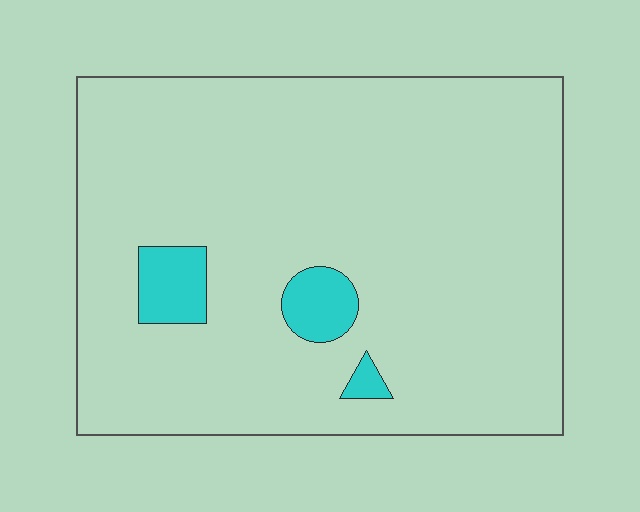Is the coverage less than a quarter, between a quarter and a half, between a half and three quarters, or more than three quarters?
Less than a quarter.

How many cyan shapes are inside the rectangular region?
3.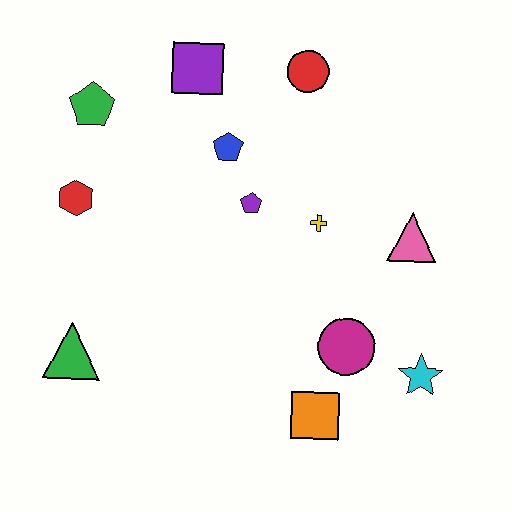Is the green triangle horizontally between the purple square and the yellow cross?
No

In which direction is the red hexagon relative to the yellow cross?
The red hexagon is to the left of the yellow cross.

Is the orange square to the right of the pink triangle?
No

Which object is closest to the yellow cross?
The purple pentagon is closest to the yellow cross.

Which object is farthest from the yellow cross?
The green triangle is farthest from the yellow cross.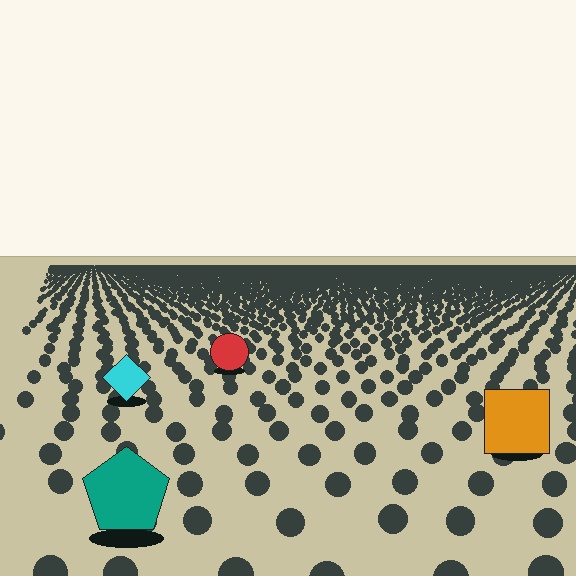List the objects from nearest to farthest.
From nearest to farthest: the teal pentagon, the orange square, the cyan diamond, the red circle.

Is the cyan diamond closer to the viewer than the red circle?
Yes. The cyan diamond is closer — you can tell from the texture gradient: the ground texture is coarser near it.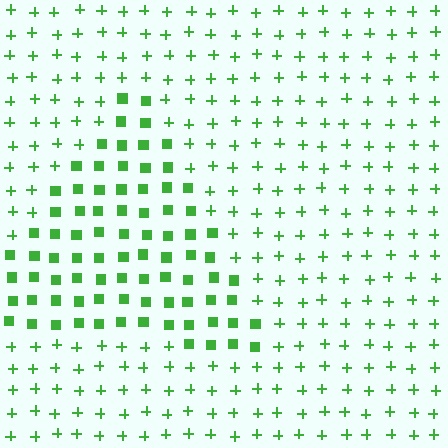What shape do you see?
I see a triangle.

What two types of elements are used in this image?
The image uses squares inside the triangle region and plus signs outside it.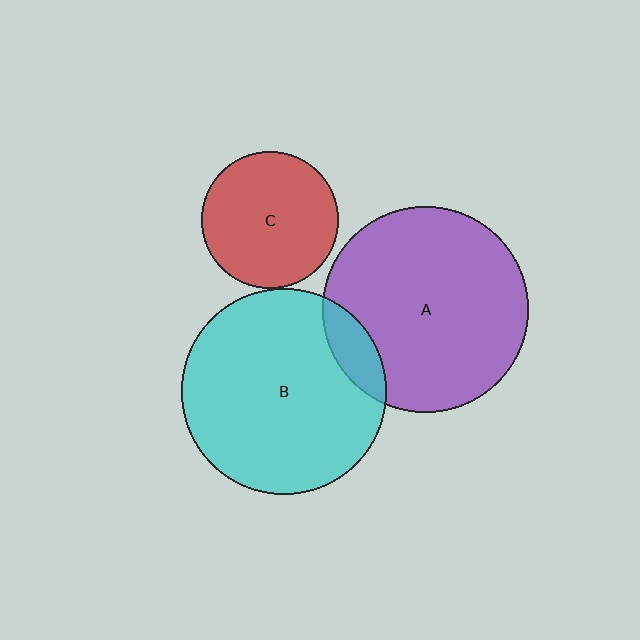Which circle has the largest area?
Circle A (purple).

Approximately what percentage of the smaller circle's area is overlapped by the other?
Approximately 10%.